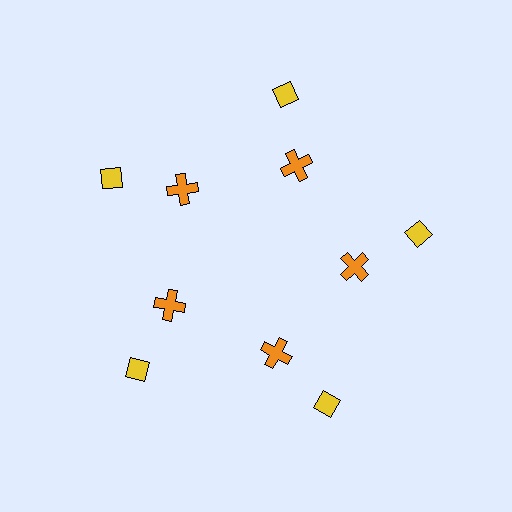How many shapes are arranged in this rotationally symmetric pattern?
There are 10 shapes, arranged in 5 groups of 2.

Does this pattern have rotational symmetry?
Yes, this pattern has 5-fold rotational symmetry. It looks the same after rotating 72 degrees around the center.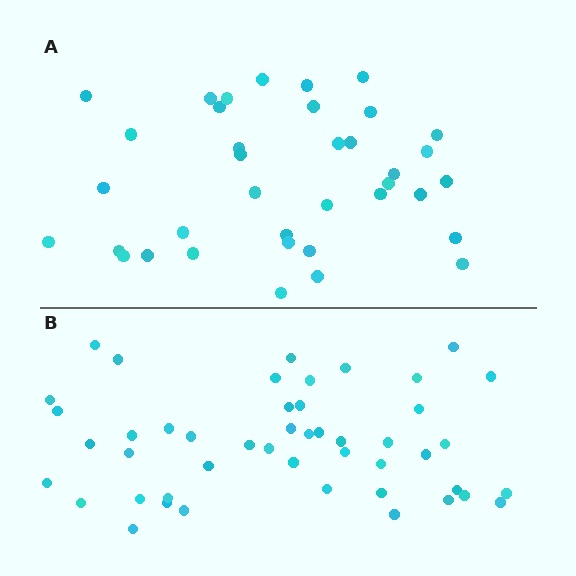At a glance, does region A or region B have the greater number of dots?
Region B (the bottom region) has more dots.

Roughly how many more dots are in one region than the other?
Region B has roughly 10 or so more dots than region A.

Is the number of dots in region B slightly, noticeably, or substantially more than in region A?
Region B has noticeably more, but not dramatically so. The ratio is roughly 1.3 to 1.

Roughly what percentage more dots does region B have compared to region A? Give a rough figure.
About 25% more.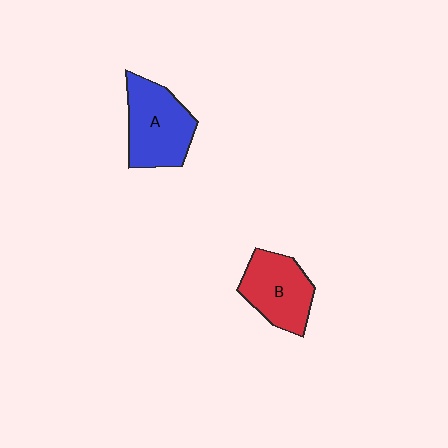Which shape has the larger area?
Shape A (blue).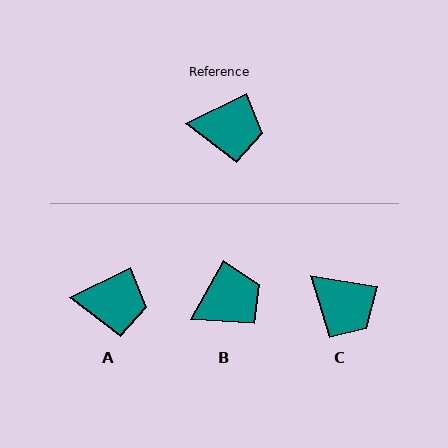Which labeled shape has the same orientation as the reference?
A.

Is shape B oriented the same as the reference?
No, it is off by about 35 degrees.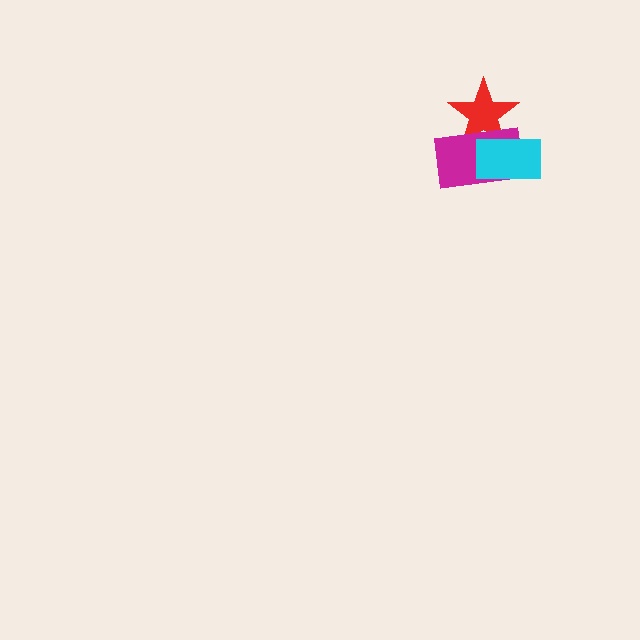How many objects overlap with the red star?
2 objects overlap with the red star.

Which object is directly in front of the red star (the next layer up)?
The magenta rectangle is directly in front of the red star.